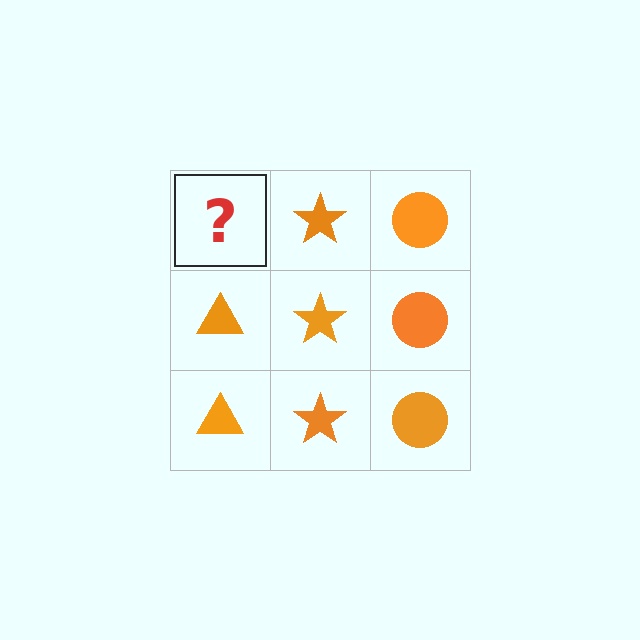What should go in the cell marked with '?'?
The missing cell should contain an orange triangle.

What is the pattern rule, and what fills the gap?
The rule is that each column has a consistent shape. The gap should be filled with an orange triangle.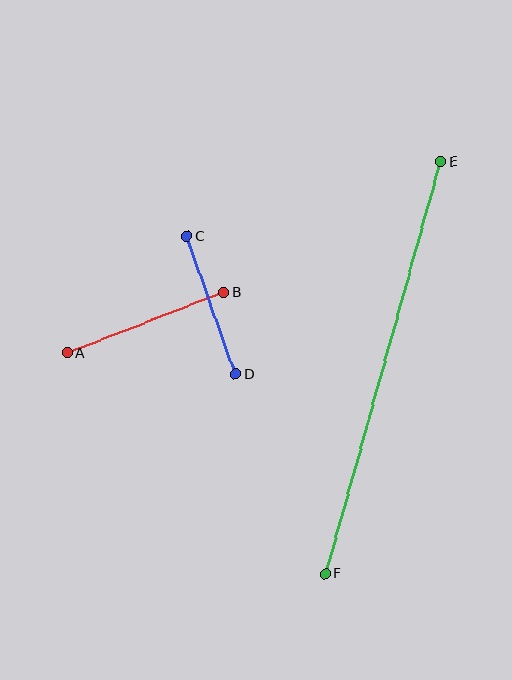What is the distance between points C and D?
The distance is approximately 146 pixels.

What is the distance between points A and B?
The distance is approximately 167 pixels.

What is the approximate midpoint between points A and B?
The midpoint is at approximately (145, 323) pixels.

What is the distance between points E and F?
The distance is approximately 428 pixels.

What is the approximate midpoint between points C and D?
The midpoint is at approximately (211, 305) pixels.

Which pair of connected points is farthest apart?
Points E and F are farthest apart.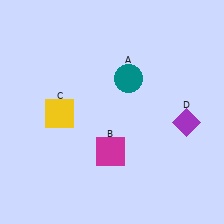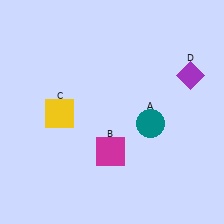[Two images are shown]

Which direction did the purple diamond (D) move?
The purple diamond (D) moved up.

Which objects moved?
The objects that moved are: the teal circle (A), the purple diamond (D).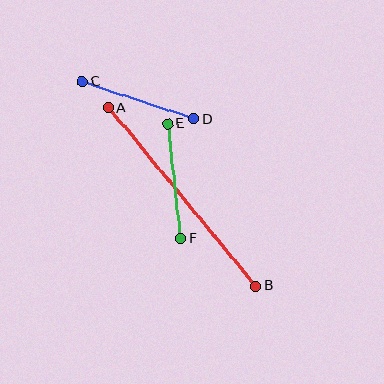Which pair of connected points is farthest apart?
Points A and B are farthest apart.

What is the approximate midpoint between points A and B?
The midpoint is at approximately (182, 197) pixels.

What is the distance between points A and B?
The distance is approximately 232 pixels.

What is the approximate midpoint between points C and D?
The midpoint is at approximately (138, 100) pixels.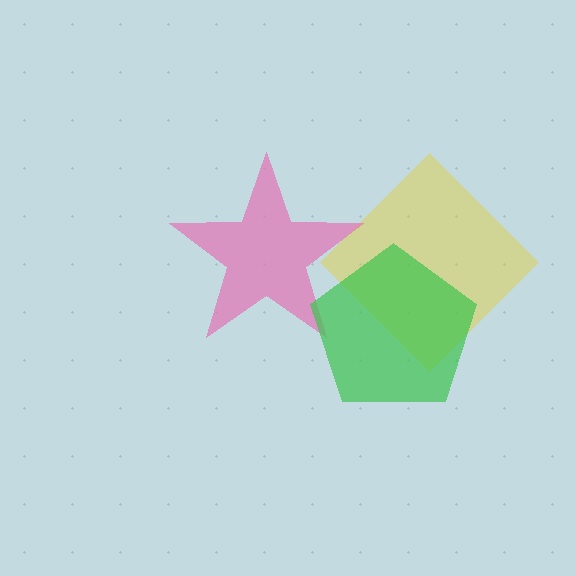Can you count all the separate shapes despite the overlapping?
Yes, there are 3 separate shapes.